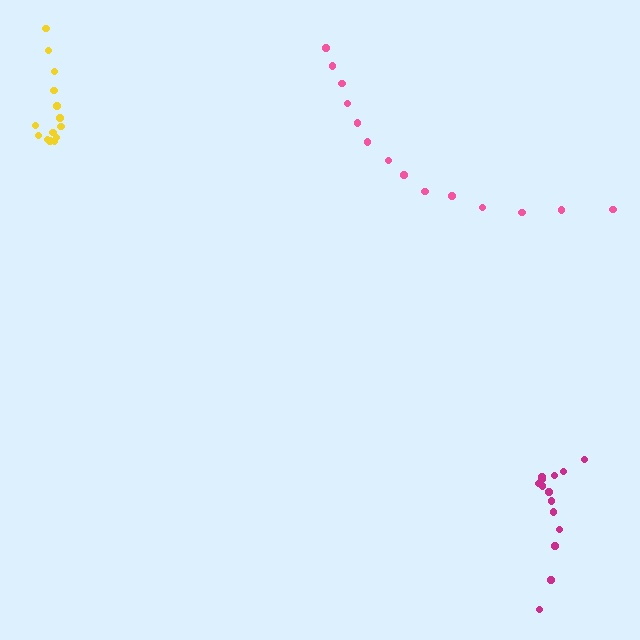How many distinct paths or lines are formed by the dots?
There are 3 distinct paths.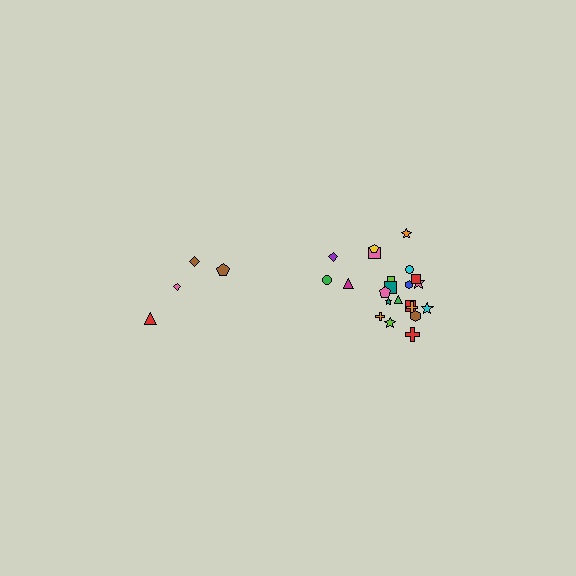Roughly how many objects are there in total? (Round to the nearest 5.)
Roughly 25 objects in total.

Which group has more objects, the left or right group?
The right group.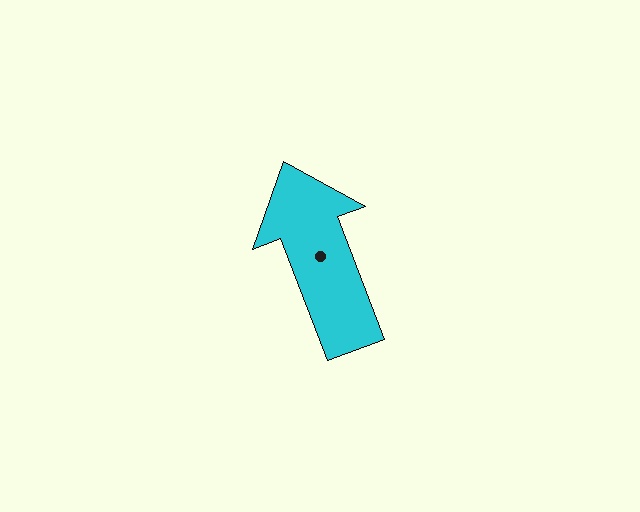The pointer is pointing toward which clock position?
Roughly 11 o'clock.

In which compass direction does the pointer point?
North.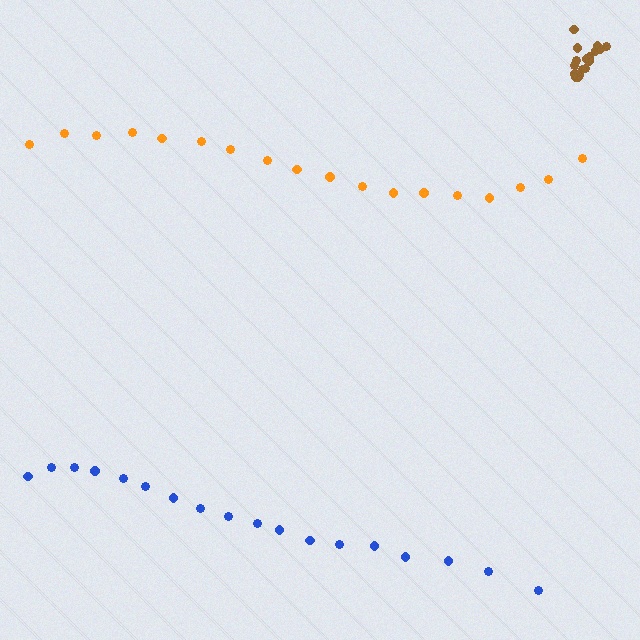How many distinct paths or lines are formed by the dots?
There are 3 distinct paths.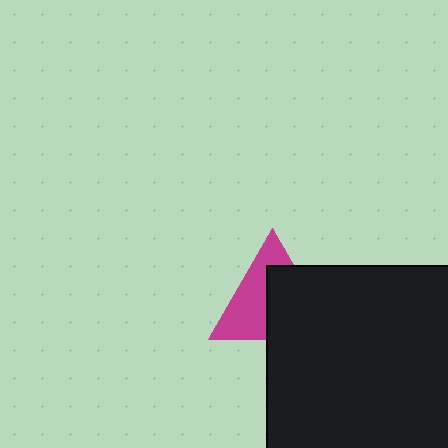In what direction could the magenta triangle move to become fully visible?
The magenta triangle could move toward the upper-left. That would shift it out from behind the black square entirely.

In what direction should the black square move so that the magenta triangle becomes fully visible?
The black square should move toward the lower-right. That is the shortest direction to clear the overlap and leave the magenta triangle fully visible.